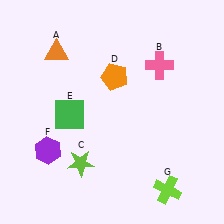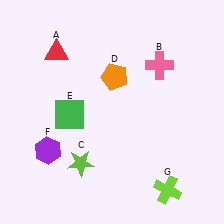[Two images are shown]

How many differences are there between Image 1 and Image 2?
There is 1 difference between the two images.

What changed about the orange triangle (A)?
In Image 1, A is orange. In Image 2, it changed to red.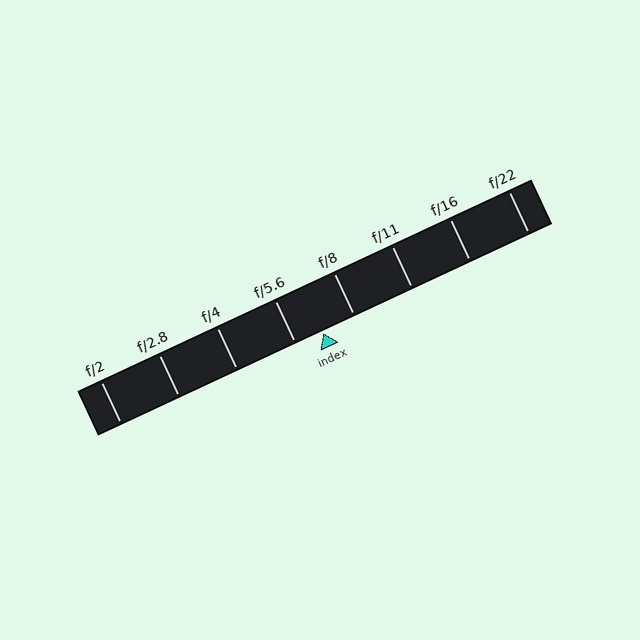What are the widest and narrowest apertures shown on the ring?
The widest aperture shown is f/2 and the narrowest is f/22.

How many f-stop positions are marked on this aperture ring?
There are 8 f-stop positions marked.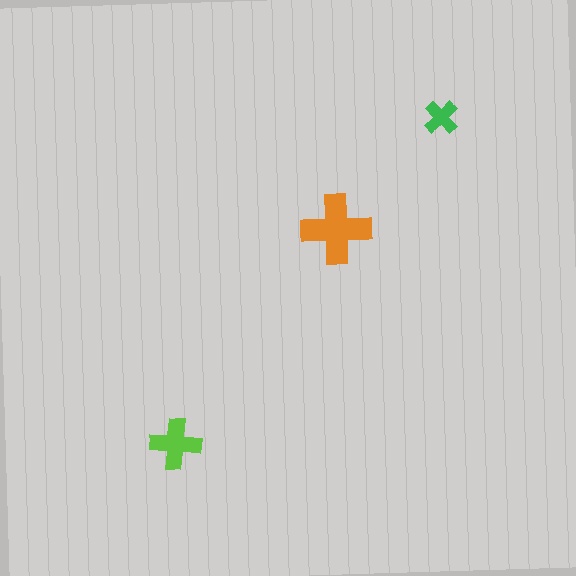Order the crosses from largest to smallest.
the orange one, the lime one, the green one.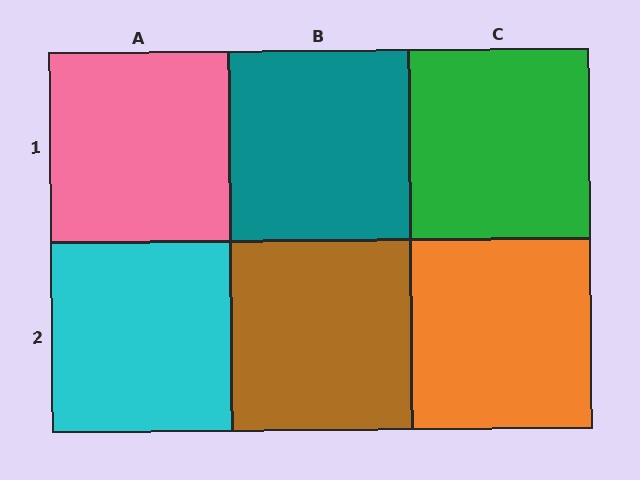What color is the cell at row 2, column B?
Brown.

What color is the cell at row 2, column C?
Orange.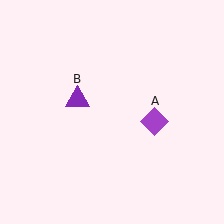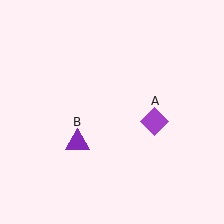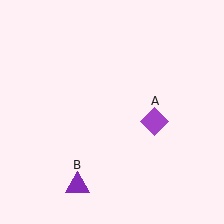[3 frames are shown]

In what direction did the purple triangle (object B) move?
The purple triangle (object B) moved down.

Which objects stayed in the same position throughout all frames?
Purple diamond (object A) remained stationary.